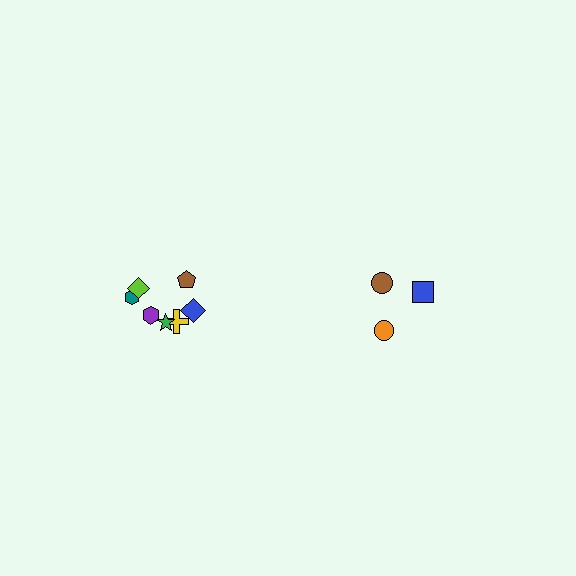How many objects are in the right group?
There are 3 objects.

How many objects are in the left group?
There are 7 objects.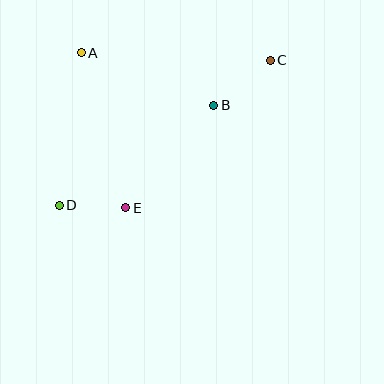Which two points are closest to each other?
Points D and E are closest to each other.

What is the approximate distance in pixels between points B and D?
The distance between B and D is approximately 184 pixels.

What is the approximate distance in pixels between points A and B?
The distance between A and B is approximately 142 pixels.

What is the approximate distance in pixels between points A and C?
The distance between A and C is approximately 189 pixels.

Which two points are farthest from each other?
Points C and D are farthest from each other.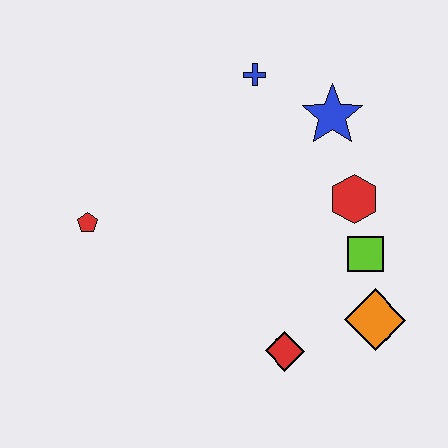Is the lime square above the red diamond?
Yes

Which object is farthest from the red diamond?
The blue cross is farthest from the red diamond.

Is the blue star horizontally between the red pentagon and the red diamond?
No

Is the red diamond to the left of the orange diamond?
Yes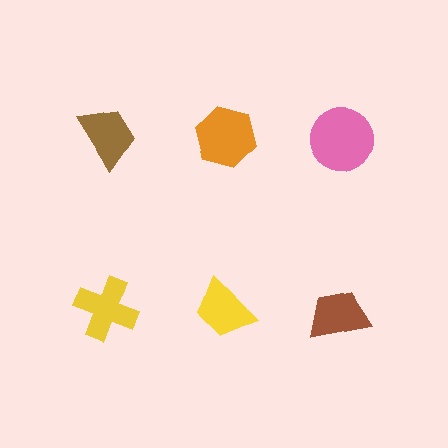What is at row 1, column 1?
A brown trapezoid.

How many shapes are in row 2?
3 shapes.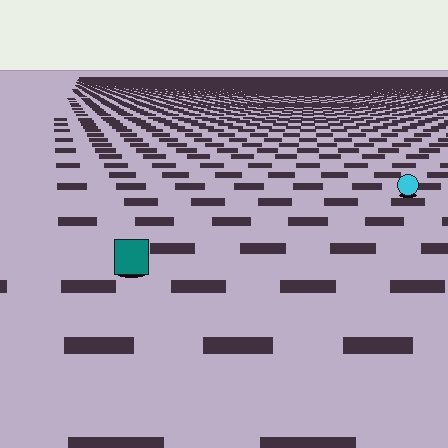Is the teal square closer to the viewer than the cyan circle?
Yes. The teal square is closer — you can tell from the texture gradient: the ground texture is coarser near it.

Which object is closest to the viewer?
The teal square is closest. The texture marks near it are larger and more spread out.